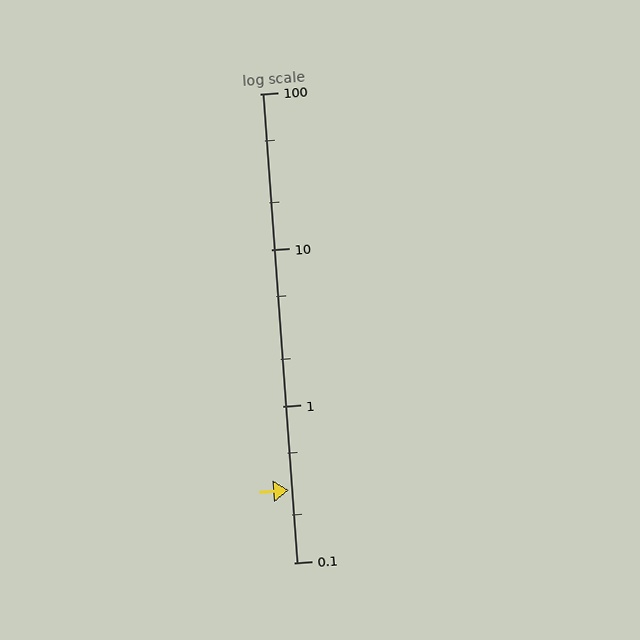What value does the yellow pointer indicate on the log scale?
The pointer indicates approximately 0.29.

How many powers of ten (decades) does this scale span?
The scale spans 3 decades, from 0.1 to 100.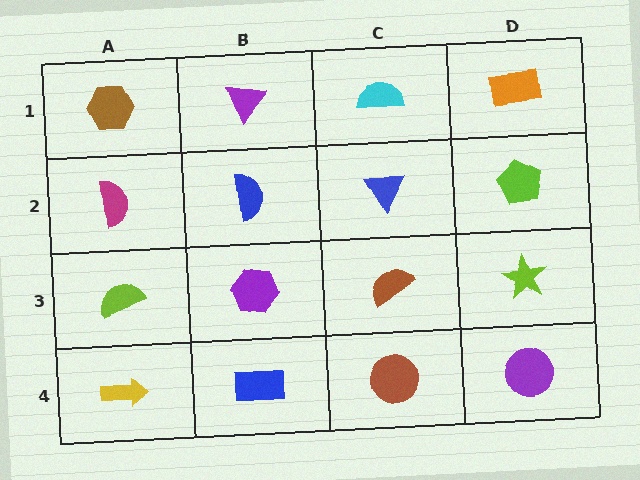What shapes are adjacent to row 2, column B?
A purple triangle (row 1, column B), a purple hexagon (row 3, column B), a magenta semicircle (row 2, column A), a blue triangle (row 2, column C).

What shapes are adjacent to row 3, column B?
A blue semicircle (row 2, column B), a blue rectangle (row 4, column B), a lime semicircle (row 3, column A), a brown semicircle (row 3, column C).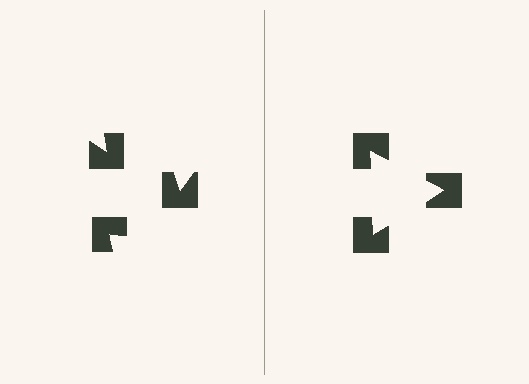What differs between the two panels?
The notched squares are positioned identically on both sides; only the wedge orientations differ. On the right they align to a triangle; on the left they are misaligned.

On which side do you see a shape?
An illusory triangle appears on the right side. On the left side the wedge cuts are rotated, so no coherent shape forms.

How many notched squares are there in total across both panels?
6 — 3 on each side.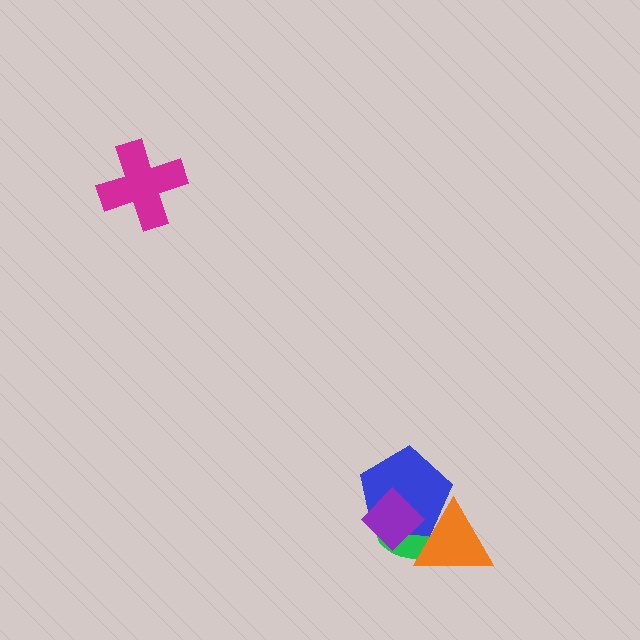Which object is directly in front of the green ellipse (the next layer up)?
The blue pentagon is directly in front of the green ellipse.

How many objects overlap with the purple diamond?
3 objects overlap with the purple diamond.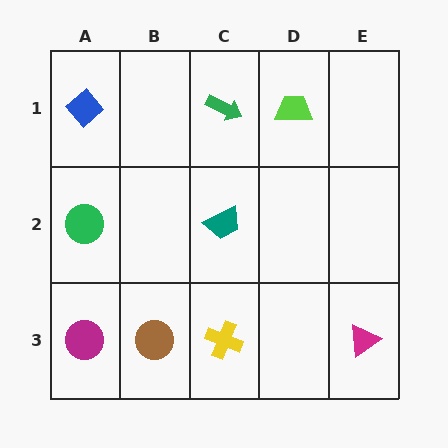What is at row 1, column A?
A blue diamond.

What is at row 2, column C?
A teal trapezoid.